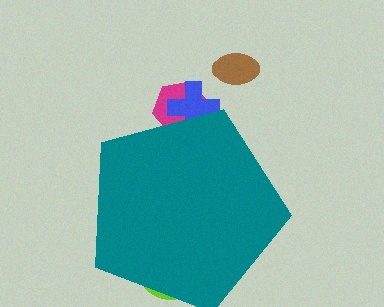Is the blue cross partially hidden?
Yes, the blue cross is partially hidden behind the teal pentagon.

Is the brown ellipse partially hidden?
No, the brown ellipse is fully visible.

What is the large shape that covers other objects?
A teal pentagon.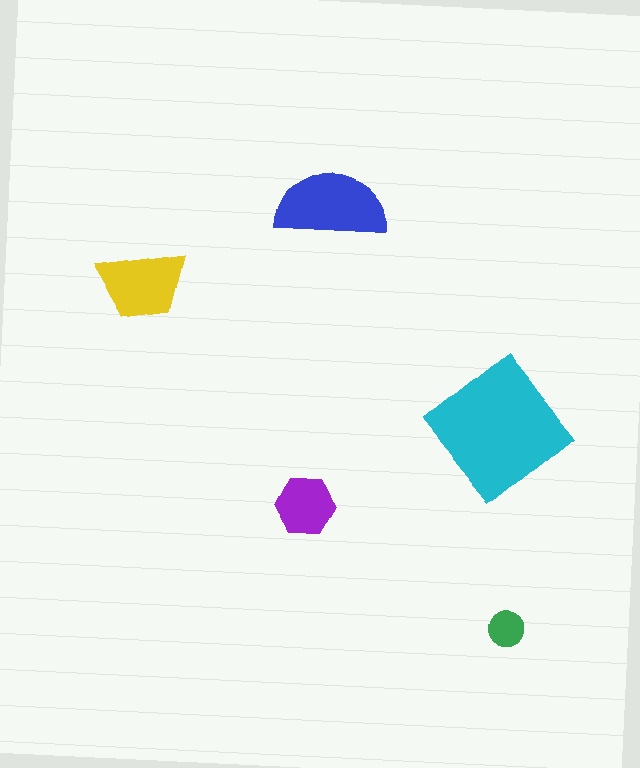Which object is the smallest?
The green circle.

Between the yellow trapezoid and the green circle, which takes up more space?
The yellow trapezoid.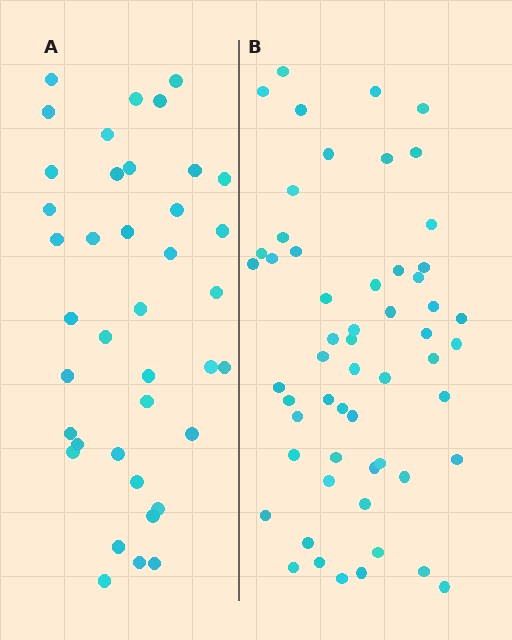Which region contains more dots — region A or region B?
Region B (the right region) has more dots.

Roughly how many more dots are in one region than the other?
Region B has approximately 15 more dots than region A.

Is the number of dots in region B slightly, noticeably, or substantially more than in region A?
Region B has noticeably more, but not dramatically so. The ratio is roughly 1.4 to 1.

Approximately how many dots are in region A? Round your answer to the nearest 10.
About 40 dots. (The exact count is 39, which rounds to 40.)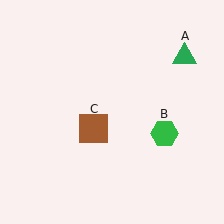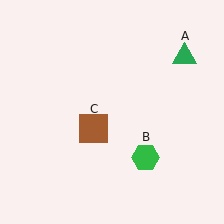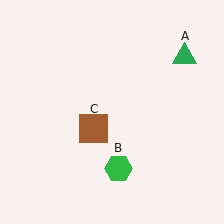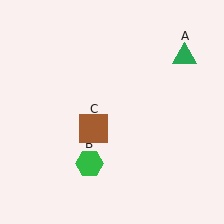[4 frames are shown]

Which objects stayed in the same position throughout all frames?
Green triangle (object A) and brown square (object C) remained stationary.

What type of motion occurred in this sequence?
The green hexagon (object B) rotated clockwise around the center of the scene.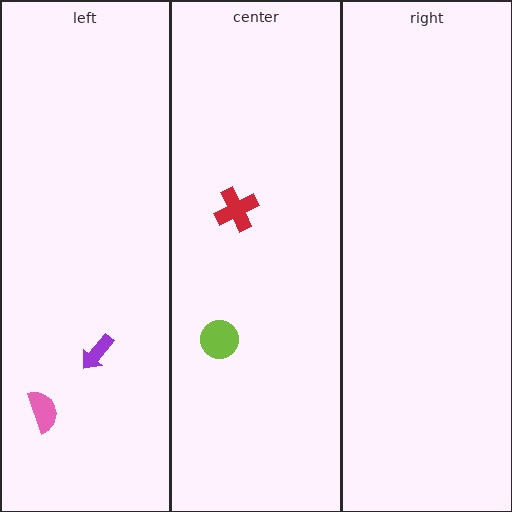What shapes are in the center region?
The red cross, the lime circle.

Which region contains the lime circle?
The center region.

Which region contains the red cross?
The center region.